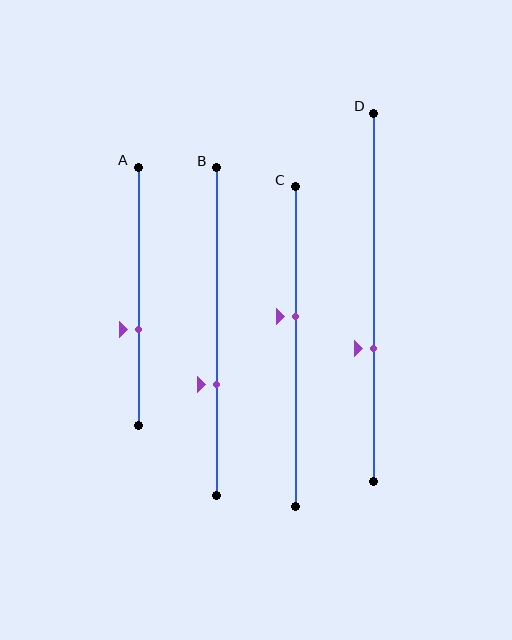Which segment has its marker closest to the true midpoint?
Segment C has its marker closest to the true midpoint.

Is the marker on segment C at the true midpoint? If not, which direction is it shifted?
No, the marker on segment C is shifted upward by about 9% of the segment length.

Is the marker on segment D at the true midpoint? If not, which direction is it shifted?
No, the marker on segment D is shifted downward by about 14% of the segment length.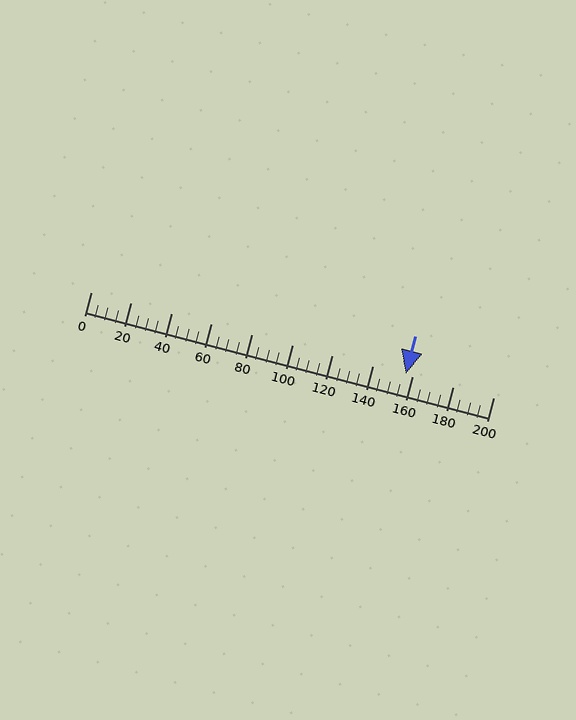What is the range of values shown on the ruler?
The ruler shows values from 0 to 200.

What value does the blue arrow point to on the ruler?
The blue arrow points to approximately 156.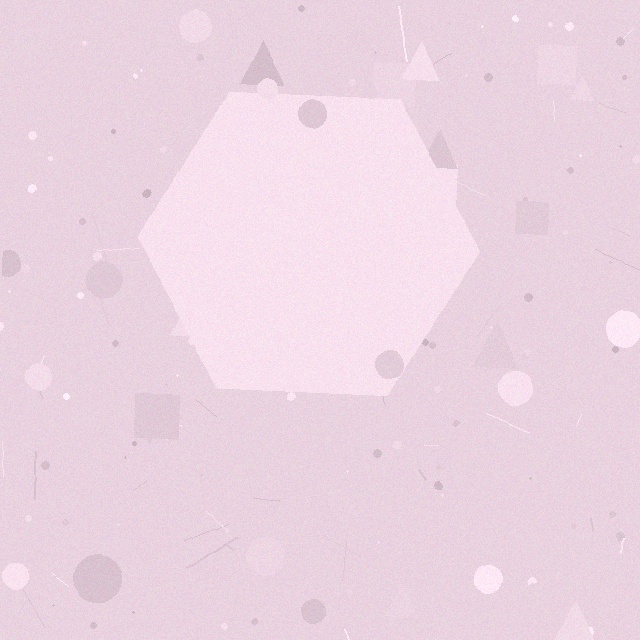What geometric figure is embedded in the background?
A hexagon is embedded in the background.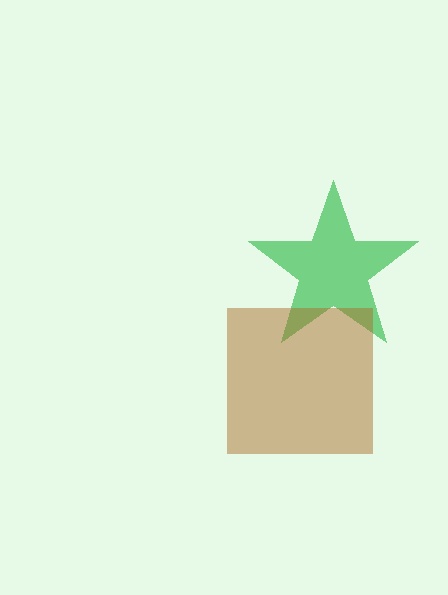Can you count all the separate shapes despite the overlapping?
Yes, there are 2 separate shapes.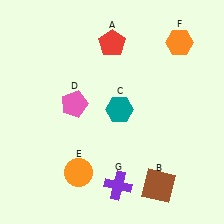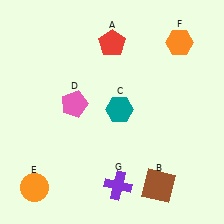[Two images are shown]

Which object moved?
The orange circle (E) moved left.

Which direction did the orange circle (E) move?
The orange circle (E) moved left.